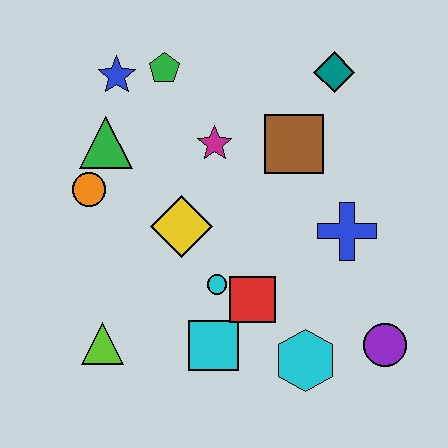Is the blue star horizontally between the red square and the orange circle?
Yes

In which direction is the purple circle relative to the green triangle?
The purple circle is to the right of the green triangle.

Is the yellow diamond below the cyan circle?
No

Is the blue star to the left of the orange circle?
No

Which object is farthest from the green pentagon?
The purple circle is farthest from the green pentagon.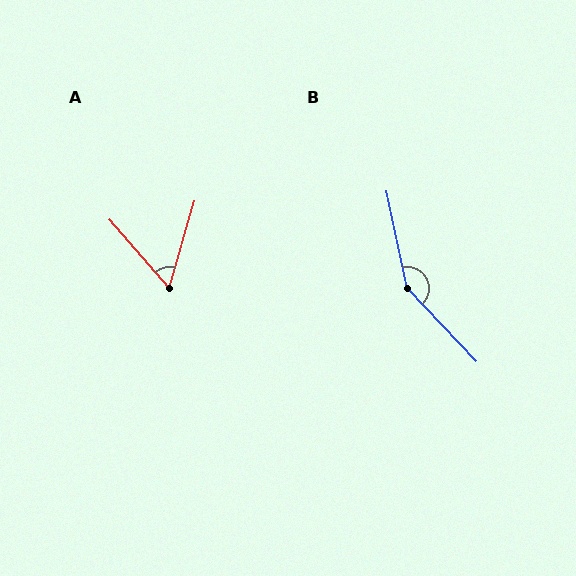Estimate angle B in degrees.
Approximately 148 degrees.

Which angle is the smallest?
A, at approximately 58 degrees.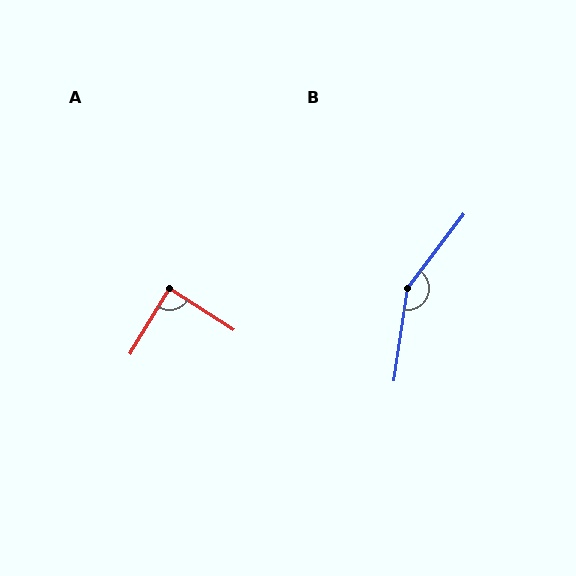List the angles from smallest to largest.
A (89°), B (151°).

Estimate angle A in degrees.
Approximately 89 degrees.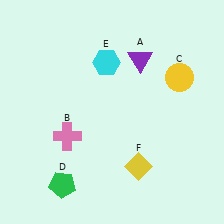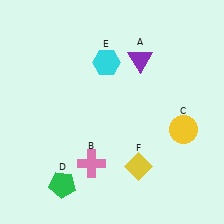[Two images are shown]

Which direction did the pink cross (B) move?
The pink cross (B) moved down.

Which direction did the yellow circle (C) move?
The yellow circle (C) moved down.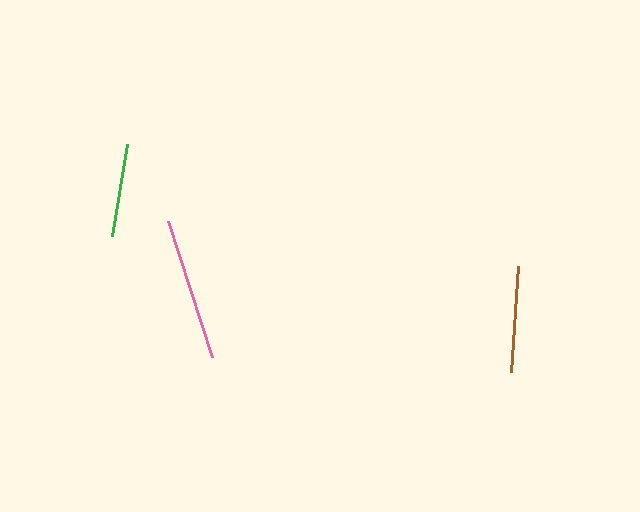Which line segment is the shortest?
The green line is the shortest at approximately 93 pixels.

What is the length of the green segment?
The green segment is approximately 93 pixels long.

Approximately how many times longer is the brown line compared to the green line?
The brown line is approximately 1.2 times the length of the green line.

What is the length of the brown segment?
The brown segment is approximately 107 pixels long.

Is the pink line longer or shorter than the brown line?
The pink line is longer than the brown line.